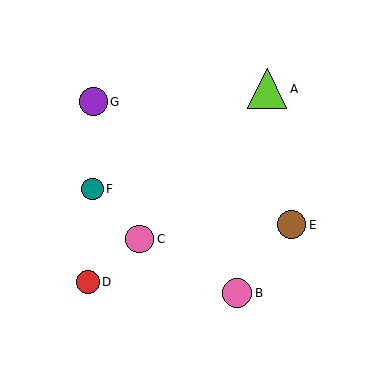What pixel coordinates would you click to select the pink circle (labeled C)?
Click at (140, 239) to select the pink circle C.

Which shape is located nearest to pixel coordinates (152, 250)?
The pink circle (labeled C) at (140, 239) is nearest to that location.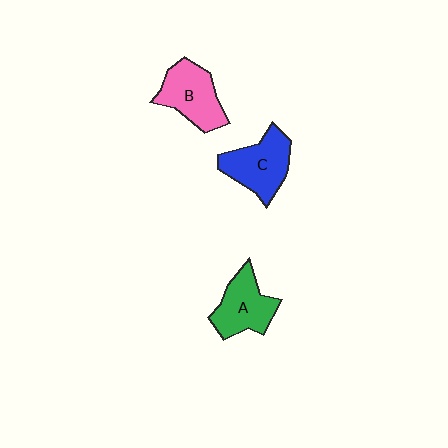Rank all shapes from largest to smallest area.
From largest to smallest: C (blue), B (pink), A (green).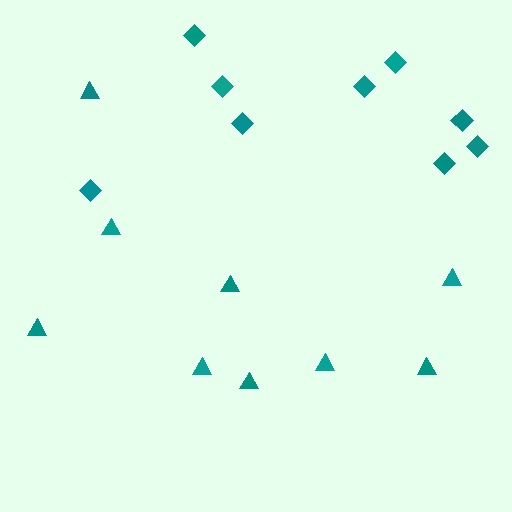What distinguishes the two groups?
There are 2 groups: one group of triangles (9) and one group of diamonds (9).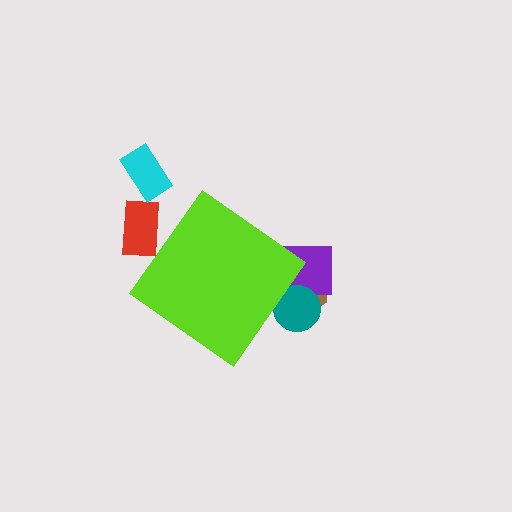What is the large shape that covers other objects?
A lime diamond.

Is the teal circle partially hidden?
Yes, the teal circle is partially hidden behind the lime diamond.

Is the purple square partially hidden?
Yes, the purple square is partially hidden behind the lime diamond.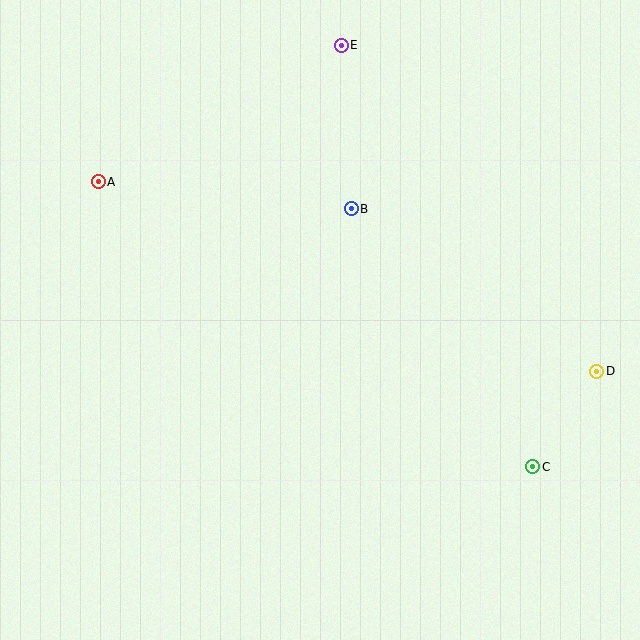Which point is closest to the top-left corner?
Point A is closest to the top-left corner.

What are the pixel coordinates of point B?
Point B is at (351, 209).